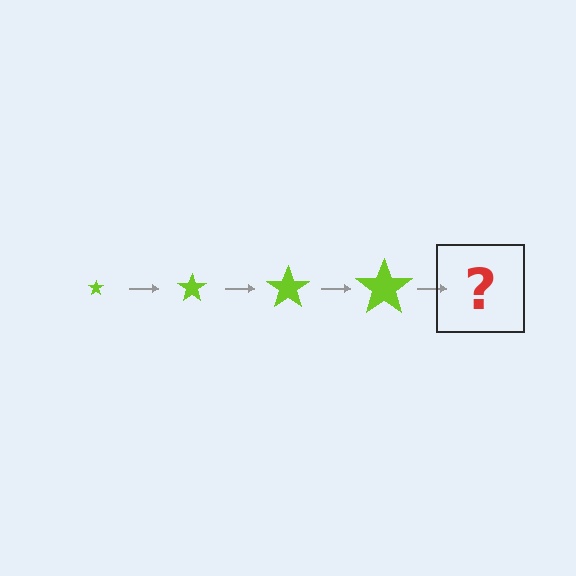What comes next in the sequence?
The next element should be a lime star, larger than the previous one.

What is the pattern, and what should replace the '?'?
The pattern is that the star gets progressively larger each step. The '?' should be a lime star, larger than the previous one.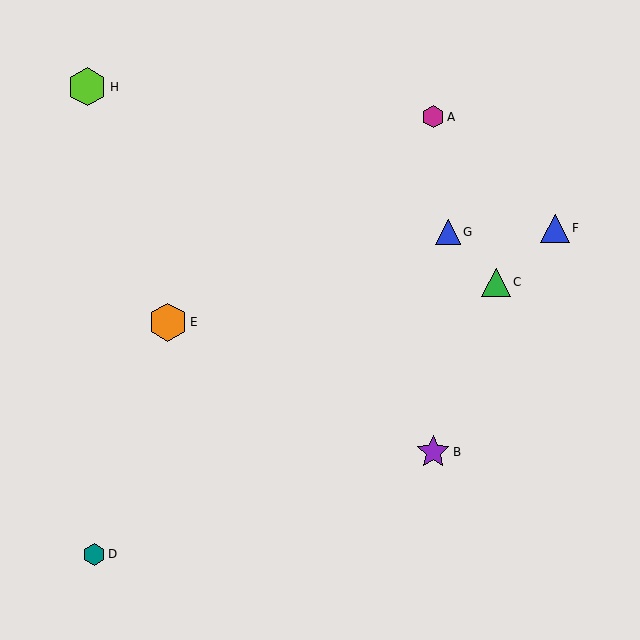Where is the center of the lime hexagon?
The center of the lime hexagon is at (87, 87).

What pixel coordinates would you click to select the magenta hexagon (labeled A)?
Click at (433, 117) to select the magenta hexagon A.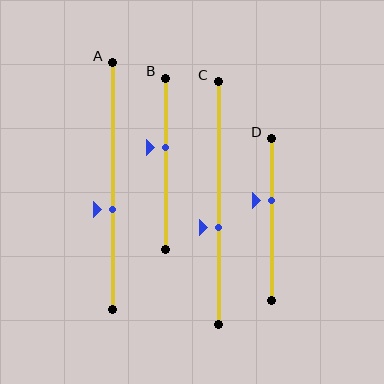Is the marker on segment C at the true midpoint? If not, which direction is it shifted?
No, the marker on segment C is shifted downward by about 10% of the segment length.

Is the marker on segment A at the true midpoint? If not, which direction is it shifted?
No, the marker on segment A is shifted downward by about 9% of the segment length.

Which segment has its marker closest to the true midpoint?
Segment B has its marker closest to the true midpoint.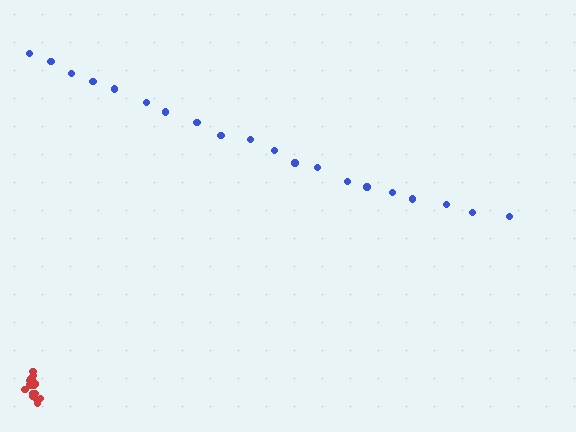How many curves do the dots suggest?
There are 2 distinct paths.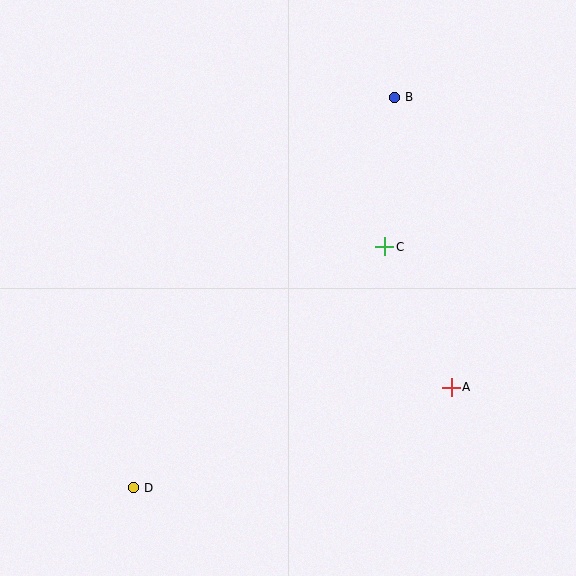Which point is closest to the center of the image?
Point C at (385, 247) is closest to the center.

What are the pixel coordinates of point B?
Point B is at (394, 97).